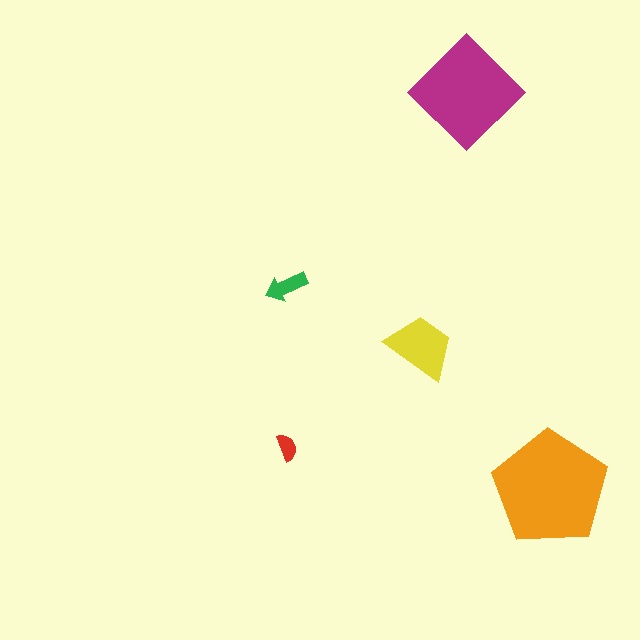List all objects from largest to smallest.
The orange pentagon, the magenta diamond, the yellow trapezoid, the green arrow, the red semicircle.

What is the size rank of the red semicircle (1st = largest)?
5th.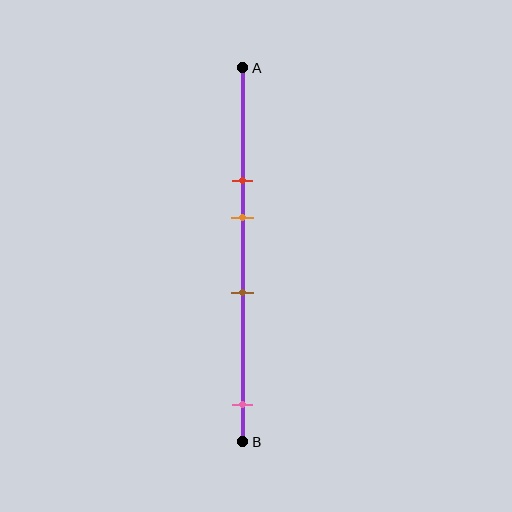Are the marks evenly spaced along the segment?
No, the marks are not evenly spaced.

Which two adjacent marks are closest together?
The red and orange marks are the closest adjacent pair.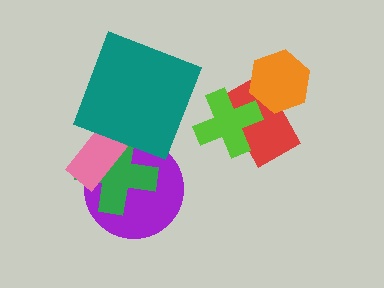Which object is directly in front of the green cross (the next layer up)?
The pink rectangle is directly in front of the green cross.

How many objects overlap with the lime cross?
1 object overlaps with the lime cross.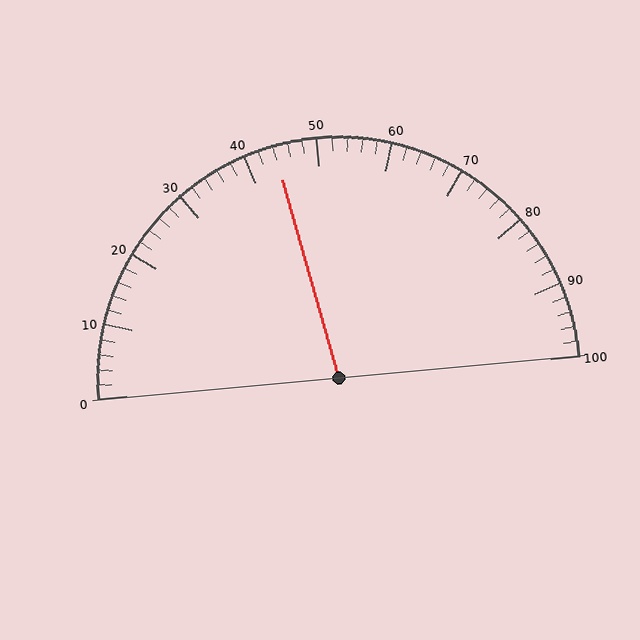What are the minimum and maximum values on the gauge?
The gauge ranges from 0 to 100.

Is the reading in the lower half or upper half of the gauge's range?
The reading is in the lower half of the range (0 to 100).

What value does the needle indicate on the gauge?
The needle indicates approximately 44.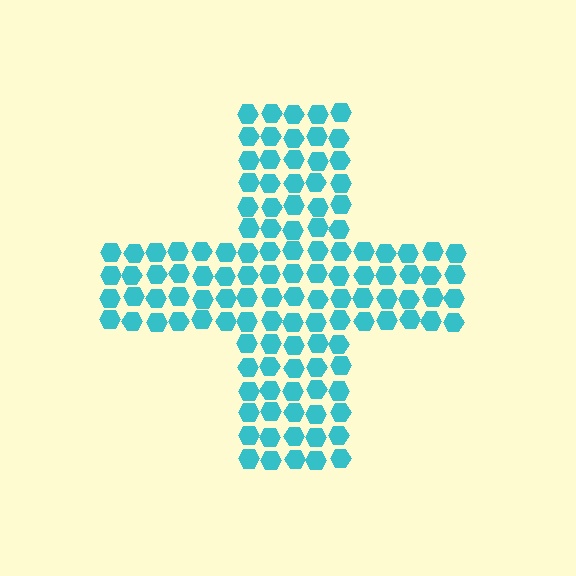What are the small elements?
The small elements are hexagons.